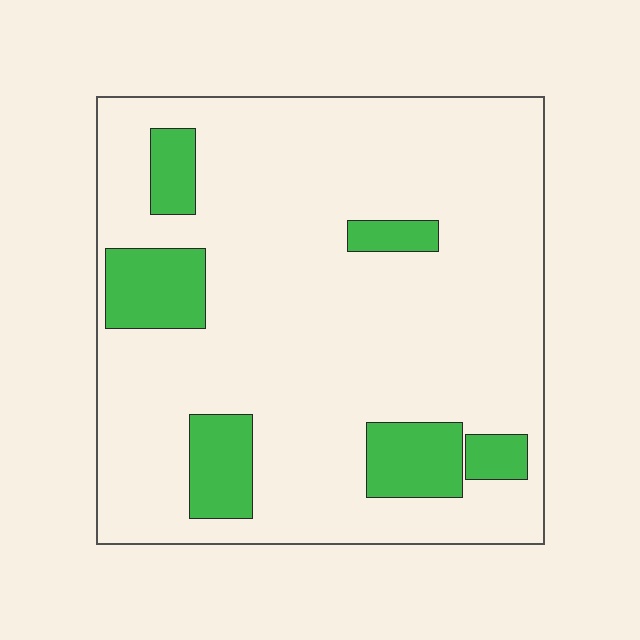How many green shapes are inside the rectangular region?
6.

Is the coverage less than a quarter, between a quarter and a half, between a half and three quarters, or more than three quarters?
Less than a quarter.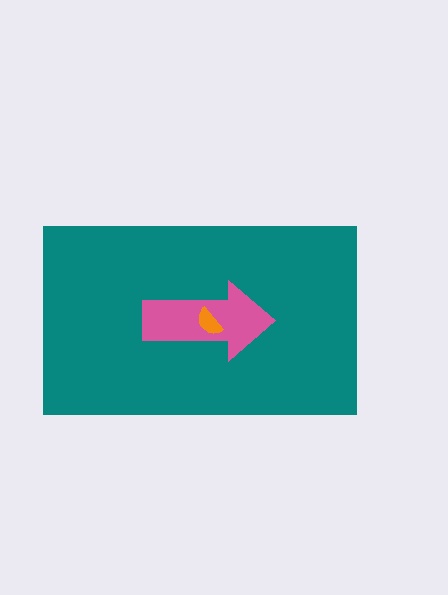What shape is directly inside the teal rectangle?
The pink arrow.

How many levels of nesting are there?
3.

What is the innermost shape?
The orange semicircle.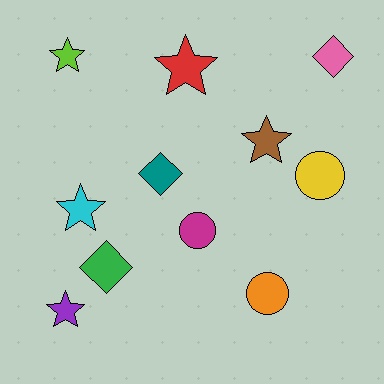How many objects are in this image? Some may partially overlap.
There are 11 objects.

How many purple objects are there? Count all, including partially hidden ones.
There is 1 purple object.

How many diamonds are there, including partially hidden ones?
There are 3 diamonds.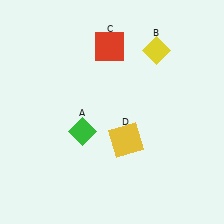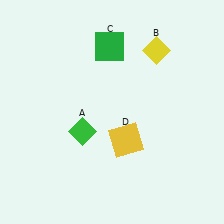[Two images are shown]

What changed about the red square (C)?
In Image 1, C is red. In Image 2, it changed to green.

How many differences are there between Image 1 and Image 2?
There is 1 difference between the two images.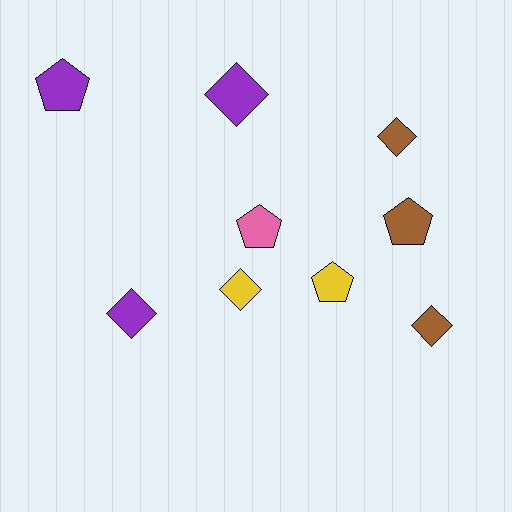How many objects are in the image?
There are 9 objects.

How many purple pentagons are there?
There is 1 purple pentagon.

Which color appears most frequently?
Brown, with 3 objects.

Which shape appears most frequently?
Diamond, with 5 objects.